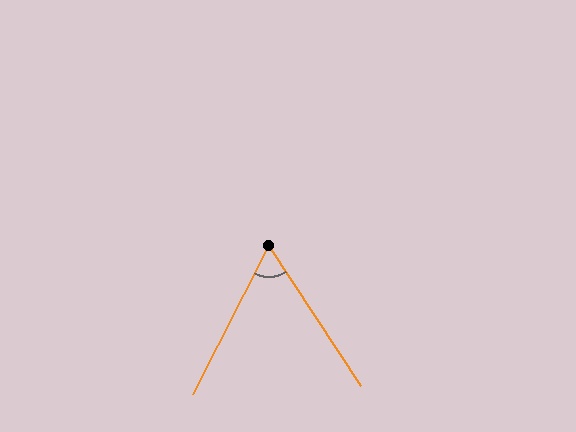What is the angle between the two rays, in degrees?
Approximately 60 degrees.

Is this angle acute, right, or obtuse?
It is acute.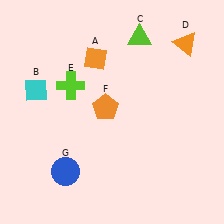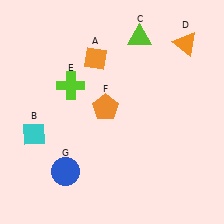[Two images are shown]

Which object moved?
The cyan diamond (B) moved down.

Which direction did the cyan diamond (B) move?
The cyan diamond (B) moved down.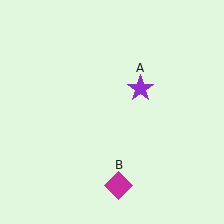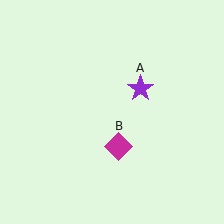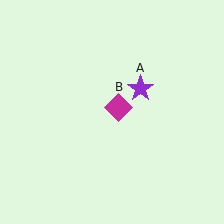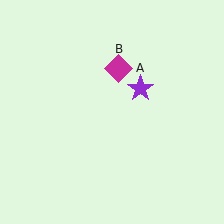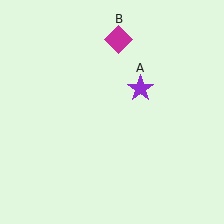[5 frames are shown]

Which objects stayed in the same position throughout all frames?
Purple star (object A) remained stationary.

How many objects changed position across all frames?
1 object changed position: magenta diamond (object B).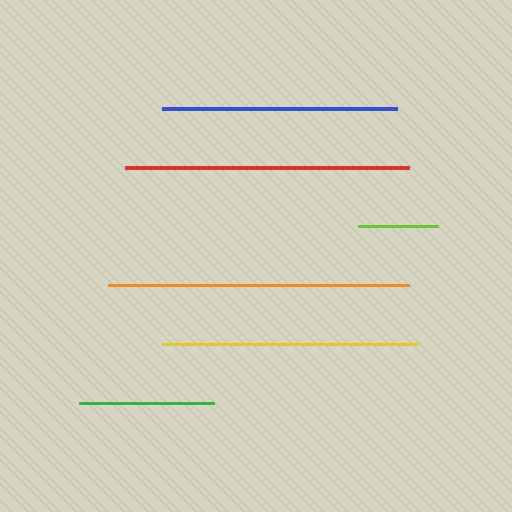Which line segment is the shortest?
The lime line is the shortest at approximately 80 pixels.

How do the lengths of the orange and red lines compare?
The orange and red lines are approximately the same length.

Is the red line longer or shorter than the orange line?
The orange line is longer than the red line.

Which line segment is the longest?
The orange line is the longest at approximately 301 pixels.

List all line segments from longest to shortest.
From longest to shortest: orange, red, yellow, blue, green, lime.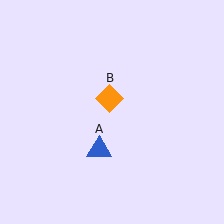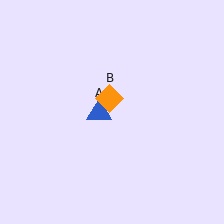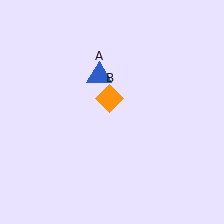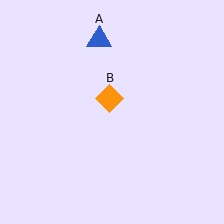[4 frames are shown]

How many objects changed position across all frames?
1 object changed position: blue triangle (object A).